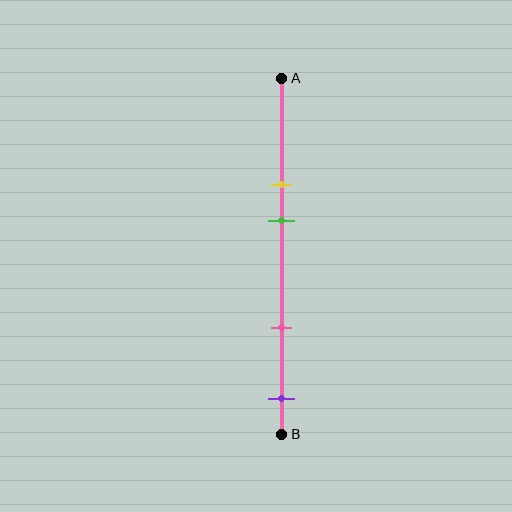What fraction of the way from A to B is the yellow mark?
The yellow mark is approximately 30% (0.3) of the way from A to B.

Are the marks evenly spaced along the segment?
No, the marks are not evenly spaced.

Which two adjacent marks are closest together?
The yellow and green marks are the closest adjacent pair.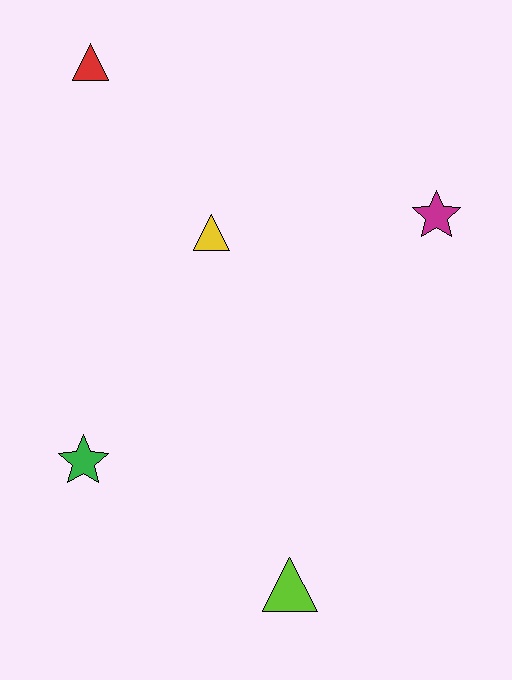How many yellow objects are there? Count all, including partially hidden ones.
There is 1 yellow object.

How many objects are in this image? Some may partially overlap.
There are 5 objects.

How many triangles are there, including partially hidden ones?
There are 3 triangles.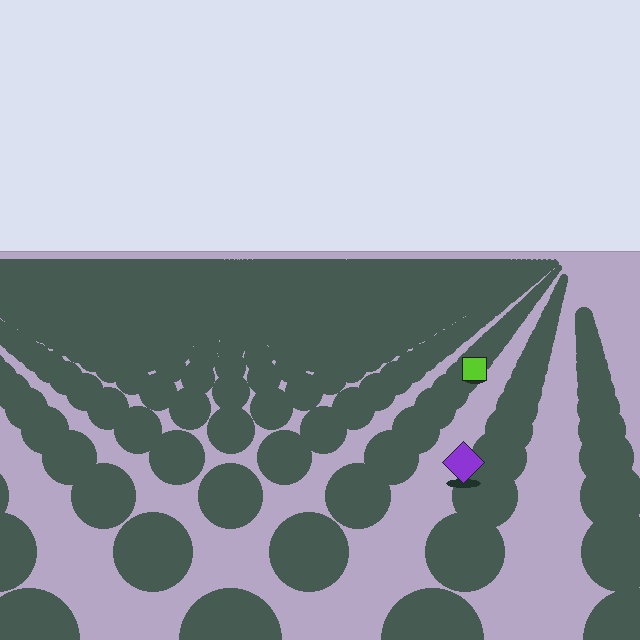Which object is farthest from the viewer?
The lime square is farthest from the viewer. It appears smaller and the ground texture around it is denser.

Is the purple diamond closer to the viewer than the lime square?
Yes. The purple diamond is closer — you can tell from the texture gradient: the ground texture is coarser near it.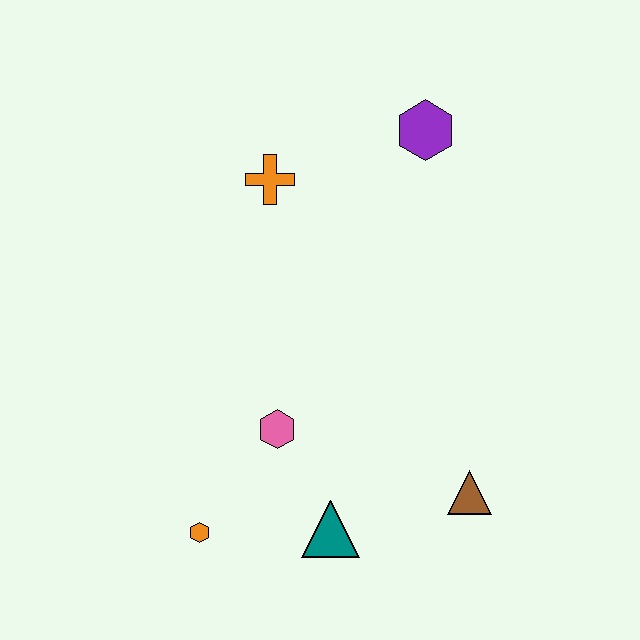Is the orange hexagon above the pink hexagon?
No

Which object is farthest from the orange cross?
The brown triangle is farthest from the orange cross.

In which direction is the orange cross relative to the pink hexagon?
The orange cross is above the pink hexagon.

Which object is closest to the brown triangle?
The teal triangle is closest to the brown triangle.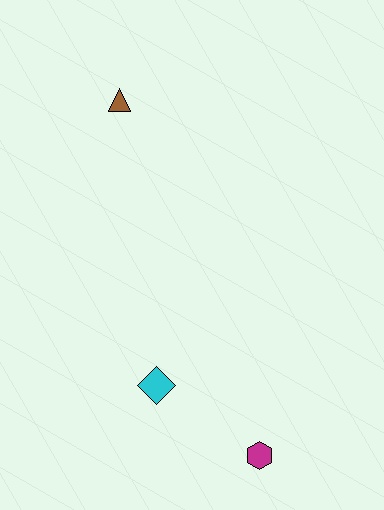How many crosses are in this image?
There are no crosses.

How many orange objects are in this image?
There are no orange objects.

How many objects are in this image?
There are 3 objects.